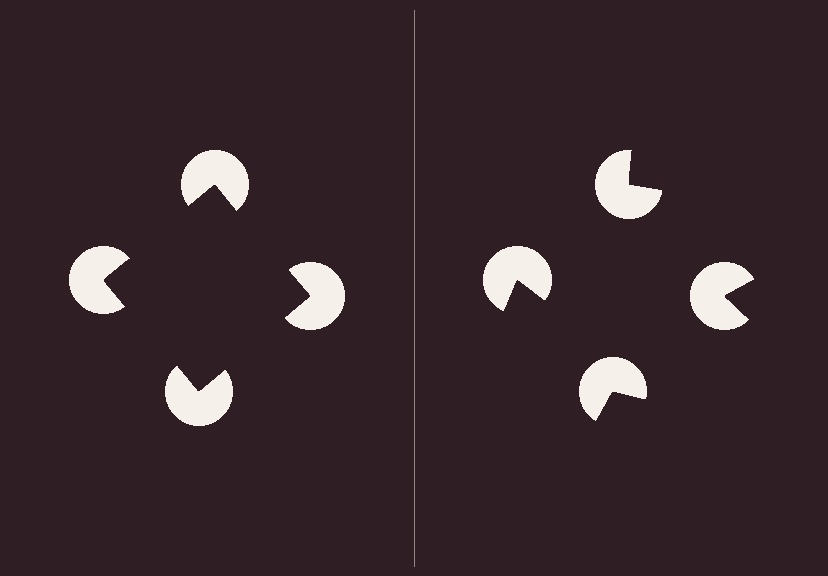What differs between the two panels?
The pac-man discs are positioned identically on both sides; only the wedge orientations differ. On the left they align to a square; on the right they are misaligned.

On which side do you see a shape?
An illusory square appears on the left side. On the right side the wedge cuts are rotated, so no coherent shape forms.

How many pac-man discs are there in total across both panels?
8 — 4 on each side.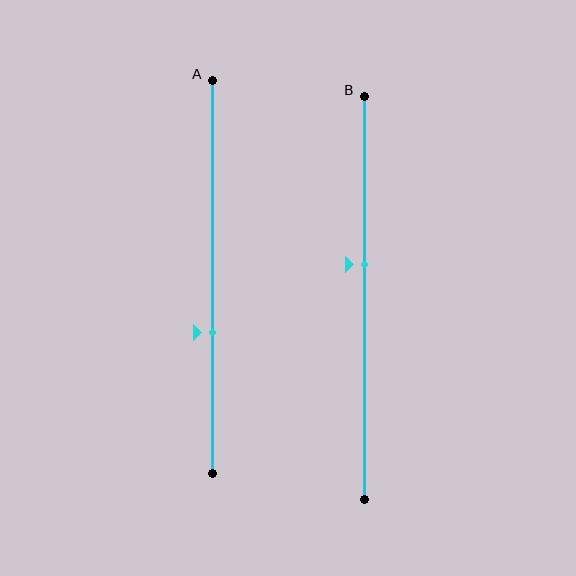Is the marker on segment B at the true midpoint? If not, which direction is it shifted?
No, the marker on segment B is shifted upward by about 8% of the segment length.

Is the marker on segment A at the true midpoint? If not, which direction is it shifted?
No, the marker on segment A is shifted downward by about 14% of the segment length.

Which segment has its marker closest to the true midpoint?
Segment B has its marker closest to the true midpoint.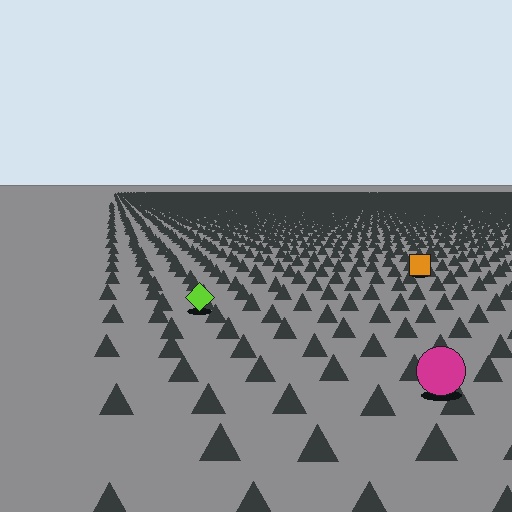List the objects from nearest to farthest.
From nearest to farthest: the magenta circle, the lime diamond, the orange square.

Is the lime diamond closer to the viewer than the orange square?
Yes. The lime diamond is closer — you can tell from the texture gradient: the ground texture is coarser near it.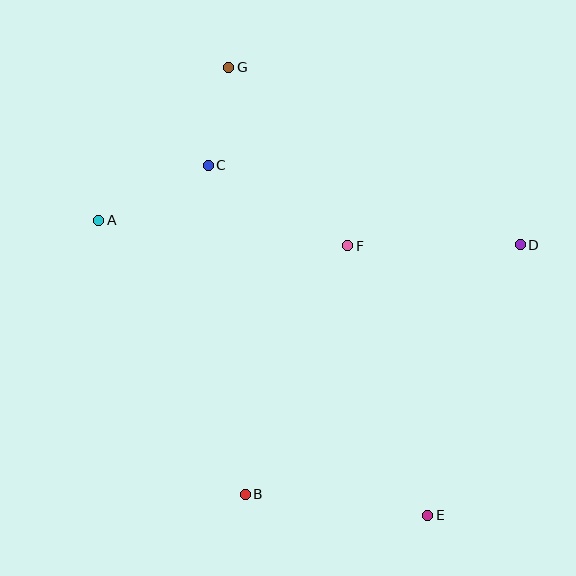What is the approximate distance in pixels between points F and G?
The distance between F and G is approximately 214 pixels.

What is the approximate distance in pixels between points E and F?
The distance between E and F is approximately 281 pixels.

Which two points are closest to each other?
Points C and G are closest to each other.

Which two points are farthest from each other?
Points E and G are farthest from each other.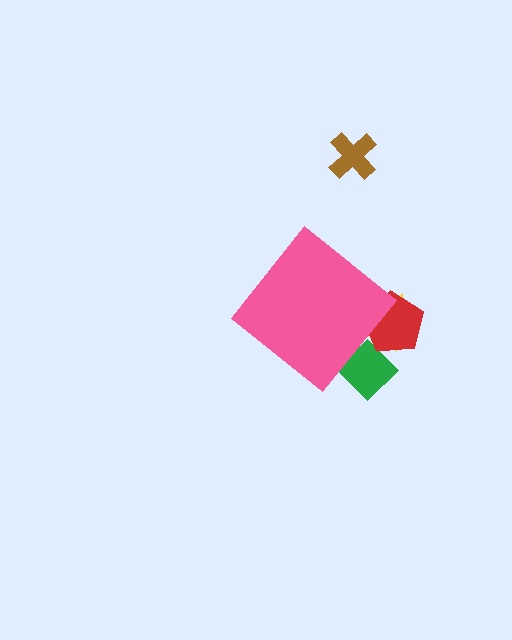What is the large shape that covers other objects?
A pink diamond.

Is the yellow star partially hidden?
Yes, the yellow star is partially hidden behind the pink diamond.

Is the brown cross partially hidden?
No, the brown cross is fully visible.